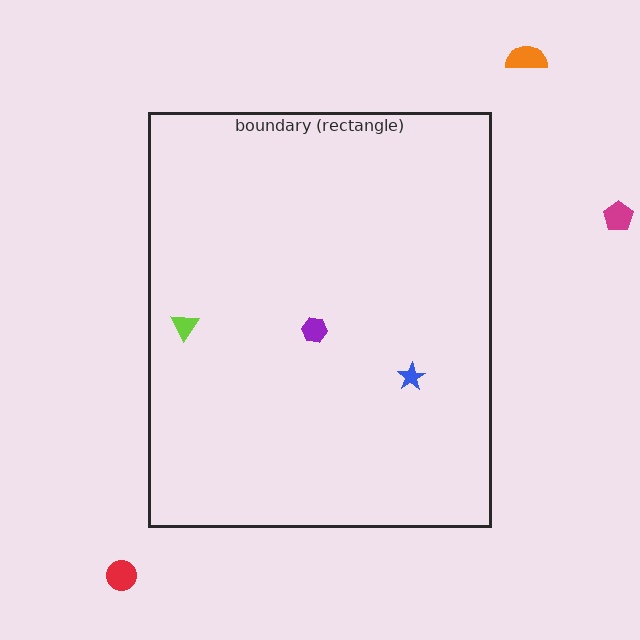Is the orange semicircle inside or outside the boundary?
Outside.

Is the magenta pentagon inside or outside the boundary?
Outside.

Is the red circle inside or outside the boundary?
Outside.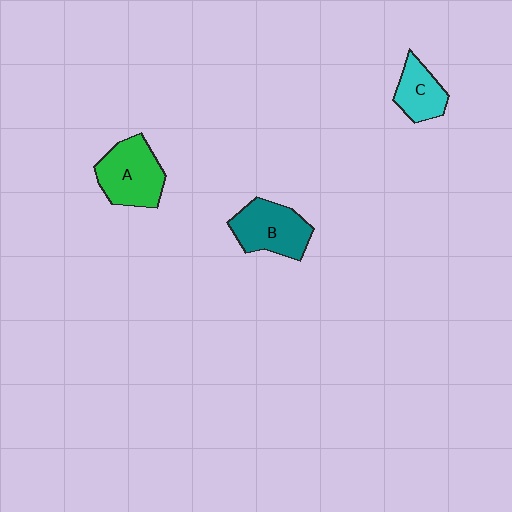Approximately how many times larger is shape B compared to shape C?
Approximately 1.5 times.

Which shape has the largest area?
Shape A (green).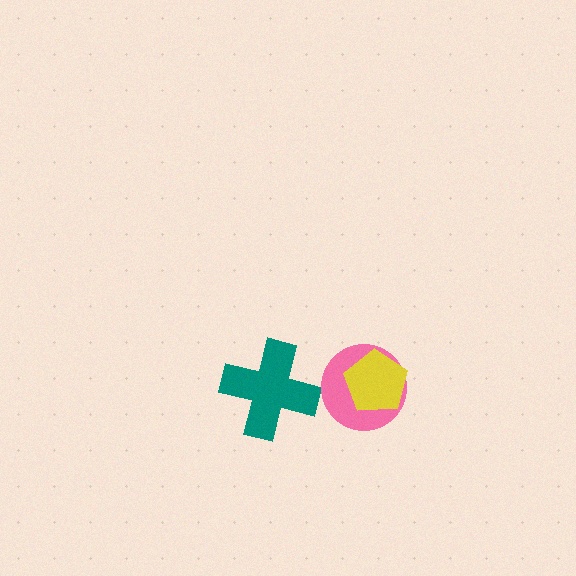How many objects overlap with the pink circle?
1 object overlaps with the pink circle.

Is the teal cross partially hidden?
No, no other shape covers it.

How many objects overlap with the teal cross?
0 objects overlap with the teal cross.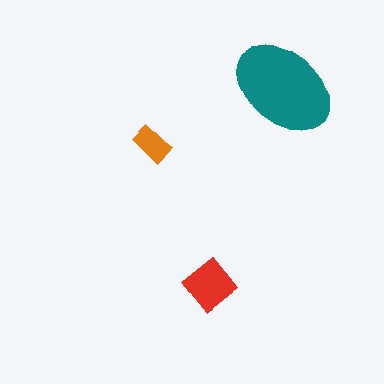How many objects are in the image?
There are 3 objects in the image.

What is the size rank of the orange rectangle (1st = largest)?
3rd.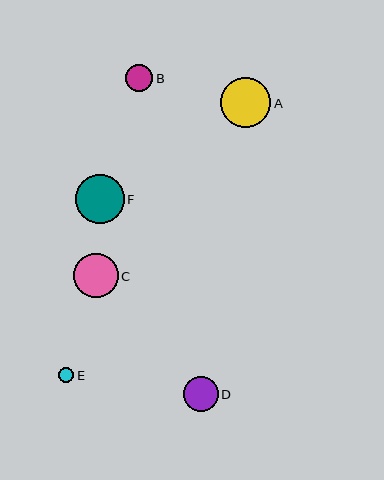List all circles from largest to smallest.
From largest to smallest: A, F, C, D, B, E.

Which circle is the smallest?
Circle E is the smallest with a size of approximately 15 pixels.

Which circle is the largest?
Circle A is the largest with a size of approximately 50 pixels.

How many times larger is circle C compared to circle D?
Circle C is approximately 1.3 times the size of circle D.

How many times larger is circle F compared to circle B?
Circle F is approximately 1.8 times the size of circle B.